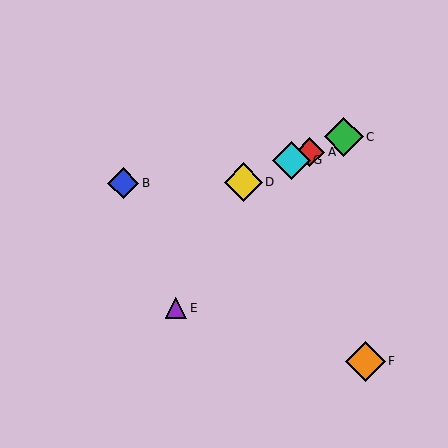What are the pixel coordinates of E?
Object E is at (176, 308).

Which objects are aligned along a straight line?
Objects A, C, D, G are aligned along a straight line.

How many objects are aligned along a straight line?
4 objects (A, C, D, G) are aligned along a straight line.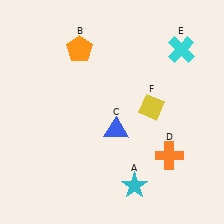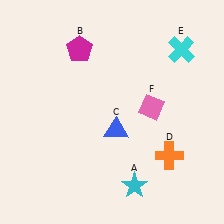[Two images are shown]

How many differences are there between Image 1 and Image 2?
There are 2 differences between the two images.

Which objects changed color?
B changed from orange to magenta. F changed from yellow to pink.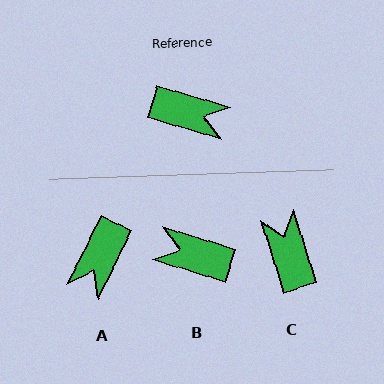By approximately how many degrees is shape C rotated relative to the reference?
Approximately 124 degrees counter-clockwise.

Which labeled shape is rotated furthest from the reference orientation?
B, about 179 degrees away.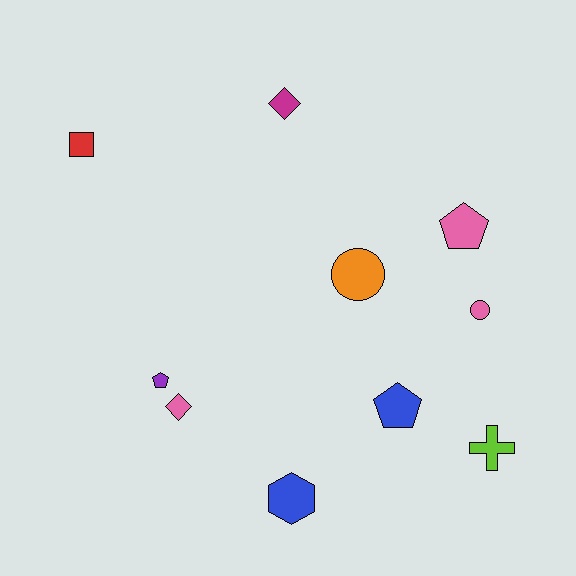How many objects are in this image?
There are 10 objects.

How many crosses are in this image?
There is 1 cross.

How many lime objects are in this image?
There is 1 lime object.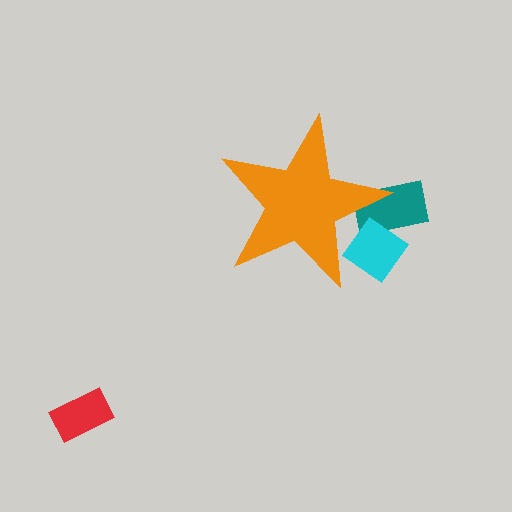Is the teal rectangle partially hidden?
Yes, the teal rectangle is partially hidden behind the orange star.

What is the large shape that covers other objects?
An orange star.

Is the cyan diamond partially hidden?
Yes, the cyan diamond is partially hidden behind the orange star.